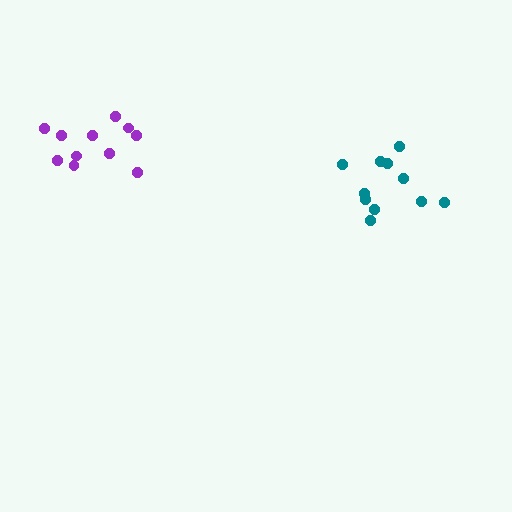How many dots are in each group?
Group 1: 11 dots, Group 2: 11 dots (22 total).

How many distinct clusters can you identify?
There are 2 distinct clusters.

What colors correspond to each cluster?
The clusters are colored: purple, teal.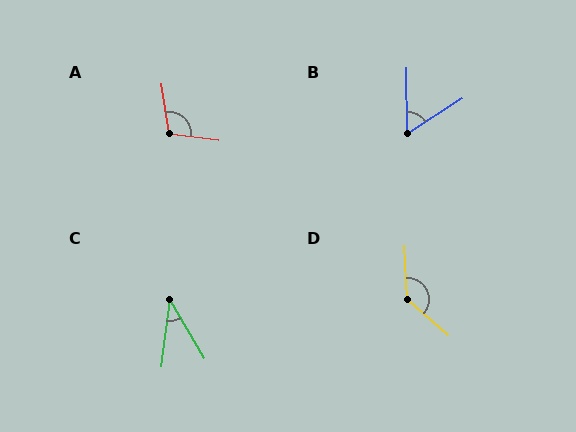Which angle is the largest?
D, at approximately 134 degrees.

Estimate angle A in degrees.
Approximately 107 degrees.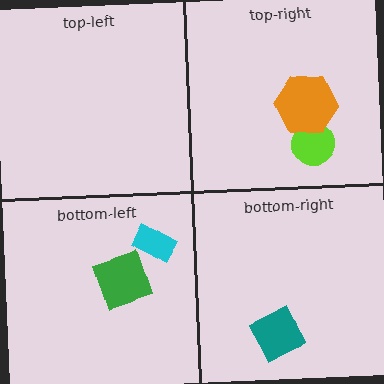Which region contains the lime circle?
The top-right region.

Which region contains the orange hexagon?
The top-right region.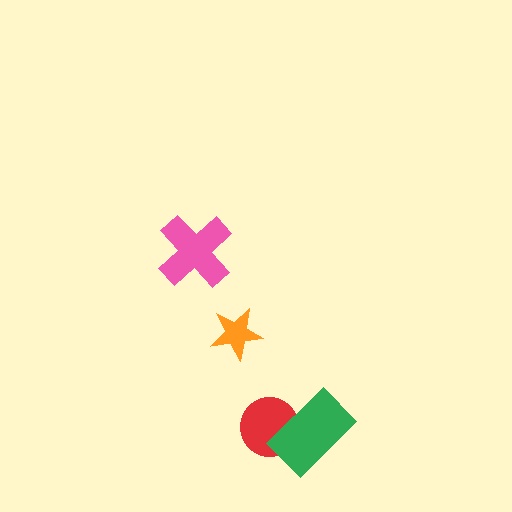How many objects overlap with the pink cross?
0 objects overlap with the pink cross.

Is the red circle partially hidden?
Yes, it is partially covered by another shape.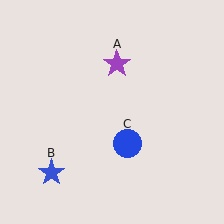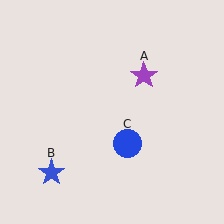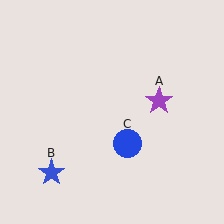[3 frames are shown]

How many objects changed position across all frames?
1 object changed position: purple star (object A).